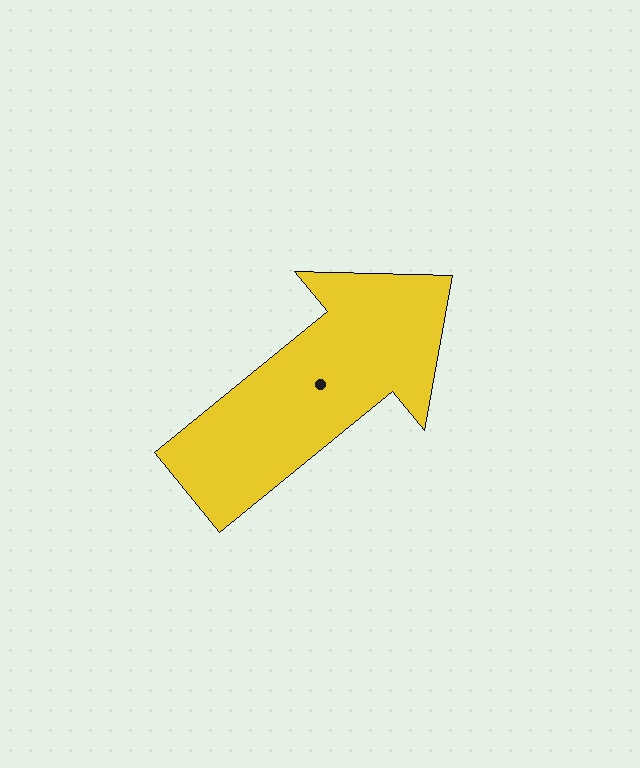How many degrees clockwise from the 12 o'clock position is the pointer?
Approximately 51 degrees.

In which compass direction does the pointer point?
Northeast.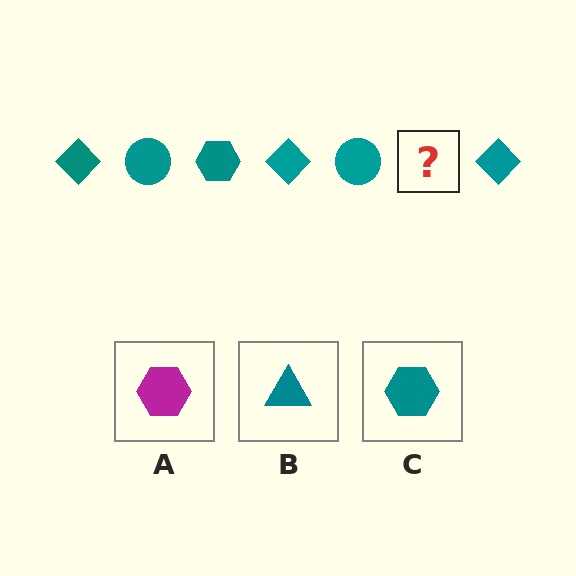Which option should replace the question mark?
Option C.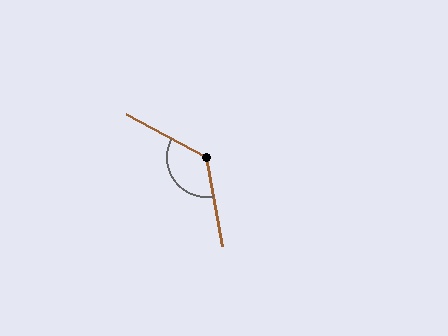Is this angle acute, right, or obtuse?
It is obtuse.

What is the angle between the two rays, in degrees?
Approximately 128 degrees.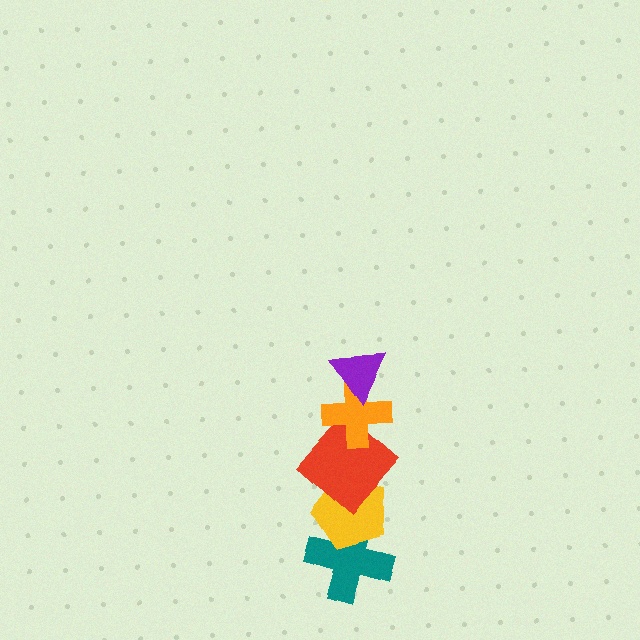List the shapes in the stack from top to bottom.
From top to bottom: the purple triangle, the orange cross, the red diamond, the yellow pentagon, the teal cross.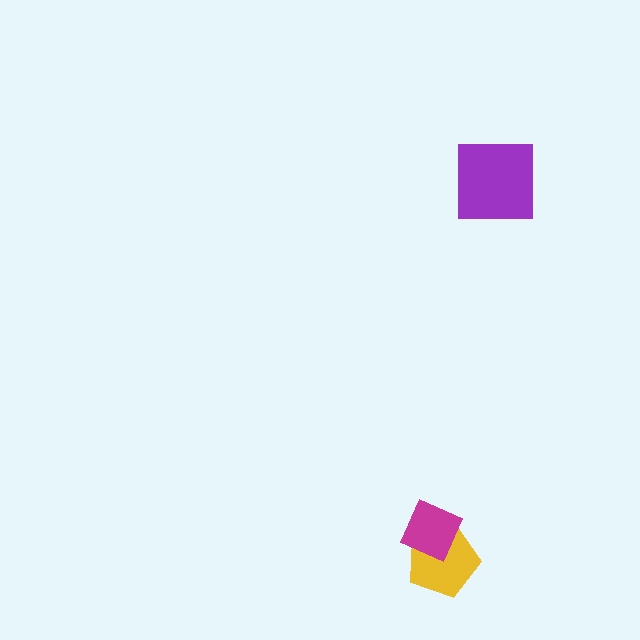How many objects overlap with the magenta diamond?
1 object overlaps with the magenta diamond.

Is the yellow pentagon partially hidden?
Yes, it is partially covered by another shape.